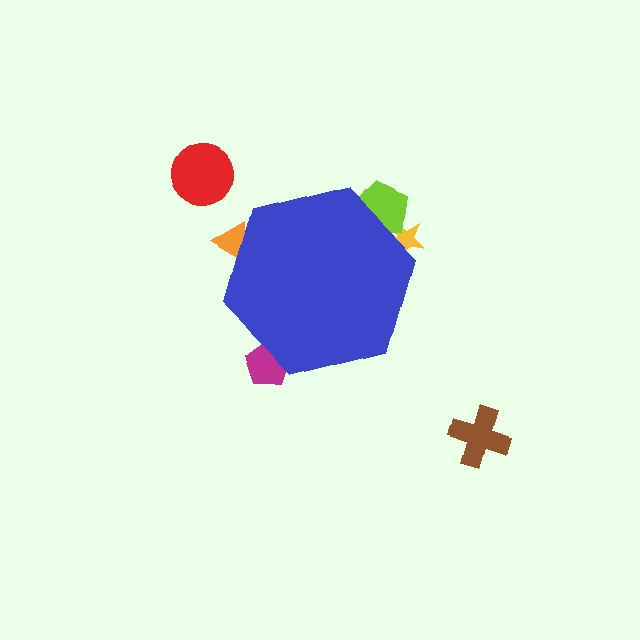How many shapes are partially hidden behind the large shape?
4 shapes are partially hidden.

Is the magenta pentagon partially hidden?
Yes, the magenta pentagon is partially hidden behind the blue hexagon.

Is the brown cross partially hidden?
No, the brown cross is fully visible.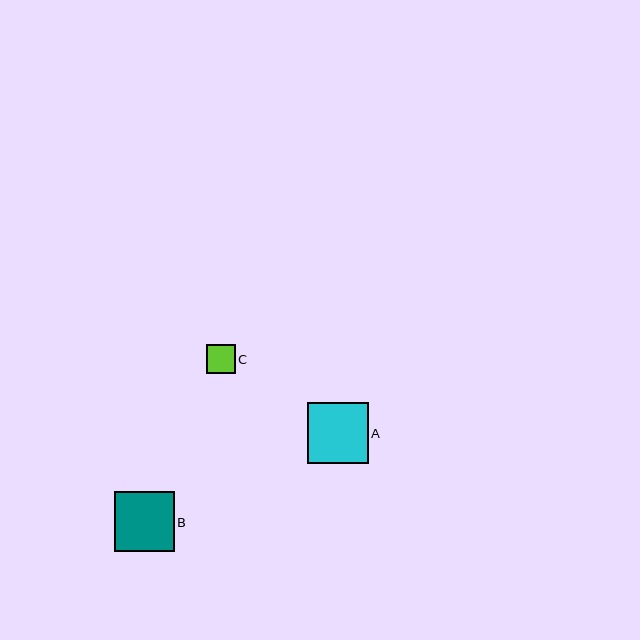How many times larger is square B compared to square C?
Square B is approximately 2.1 times the size of square C.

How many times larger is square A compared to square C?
Square A is approximately 2.1 times the size of square C.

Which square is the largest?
Square A is the largest with a size of approximately 61 pixels.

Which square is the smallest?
Square C is the smallest with a size of approximately 29 pixels.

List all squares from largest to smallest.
From largest to smallest: A, B, C.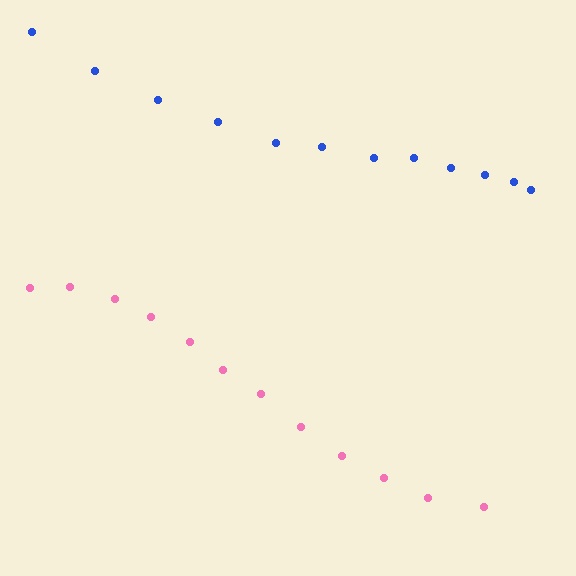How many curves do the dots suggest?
There are 2 distinct paths.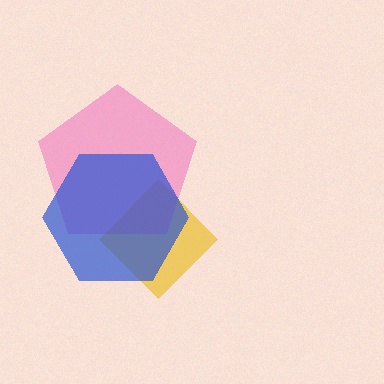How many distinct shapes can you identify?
There are 3 distinct shapes: a yellow diamond, a pink pentagon, a blue hexagon.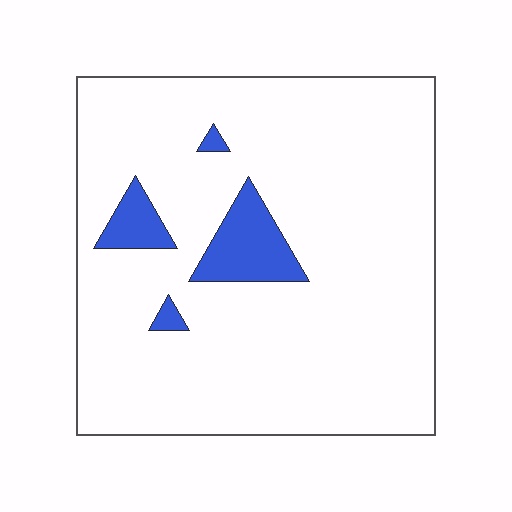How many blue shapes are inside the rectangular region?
4.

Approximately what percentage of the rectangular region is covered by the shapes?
Approximately 10%.